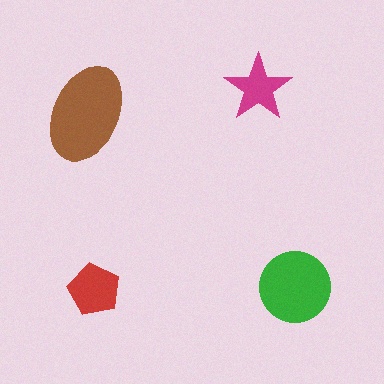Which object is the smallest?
The magenta star.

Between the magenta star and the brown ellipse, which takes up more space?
The brown ellipse.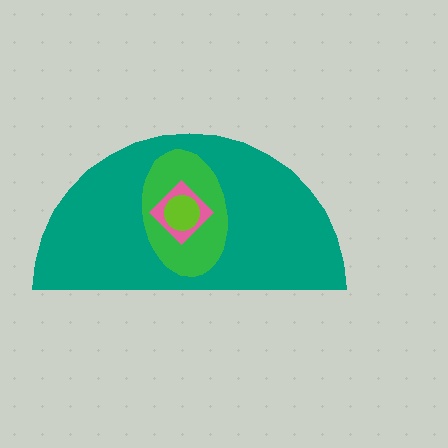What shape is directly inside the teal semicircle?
The green ellipse.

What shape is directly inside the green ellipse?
The pink diamond.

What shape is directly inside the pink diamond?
The lime circle.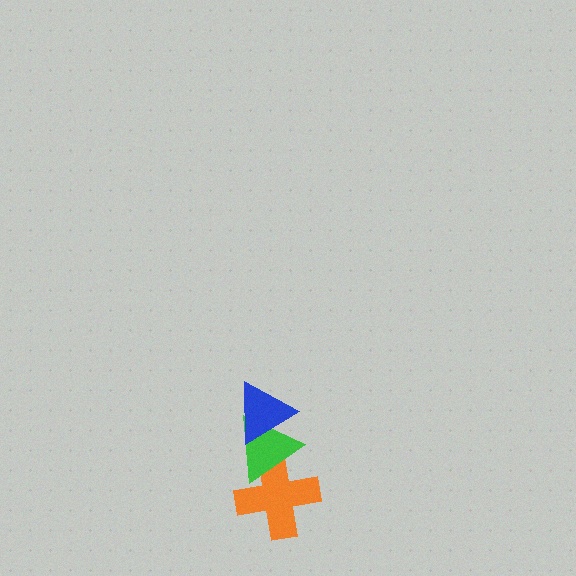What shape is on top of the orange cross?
The green triangle is on top of the orange cross.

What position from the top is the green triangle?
The green triangle is 2nd from the top.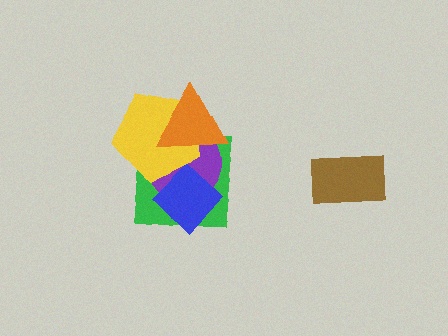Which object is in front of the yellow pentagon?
The orange triangle is in front of the yellow pentagon.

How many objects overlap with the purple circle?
4 objects overlap with the purple circle.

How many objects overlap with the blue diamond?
3 objects overlap with the blue diamond.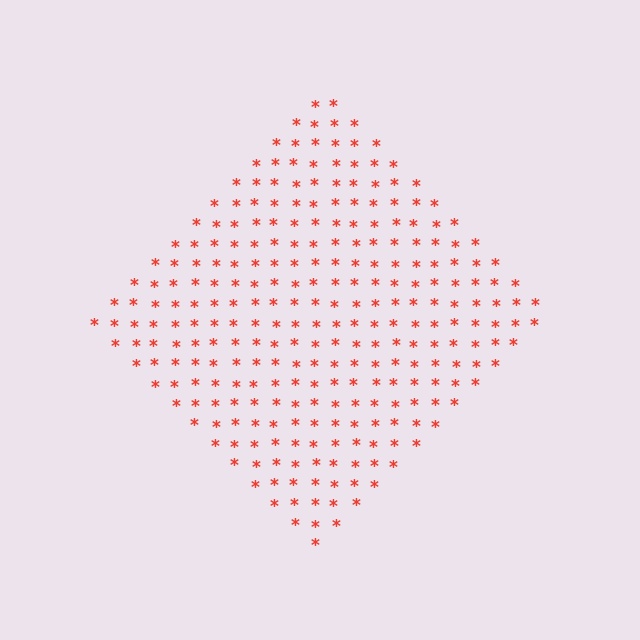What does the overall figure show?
The overall figure shows a diamond.